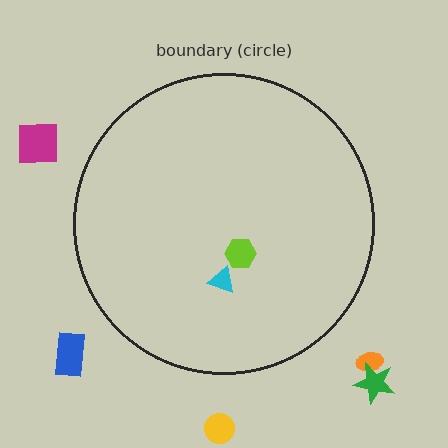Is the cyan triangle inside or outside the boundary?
Inside.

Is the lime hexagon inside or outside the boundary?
Inside.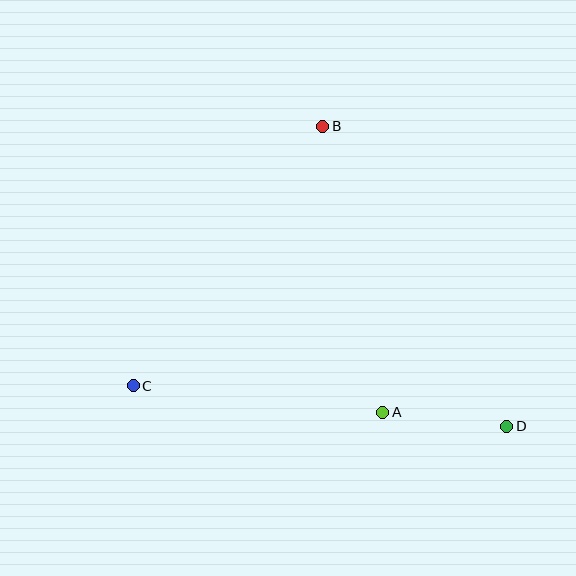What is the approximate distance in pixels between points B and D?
The distance between B and D is approximately 352 pixels.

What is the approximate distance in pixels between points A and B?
The distance between A and B is approximately 292 pixels.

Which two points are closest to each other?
Points A and D are closest to each other.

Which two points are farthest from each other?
Points C and D are farthest from each other.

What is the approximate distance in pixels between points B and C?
The distance between B and C is approximately 321 pixels.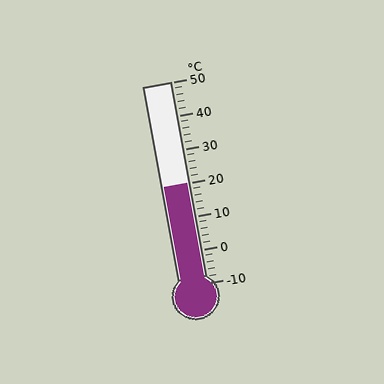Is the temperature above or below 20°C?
The temperature is at 20°C.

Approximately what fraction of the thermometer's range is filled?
The thermometer is filled to approximately 50% of its range.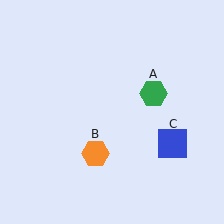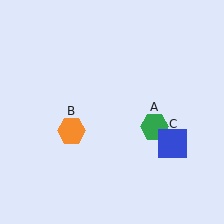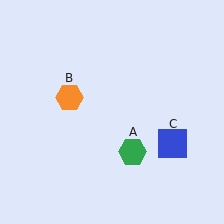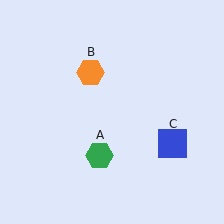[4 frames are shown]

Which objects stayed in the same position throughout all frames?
Blue square (object C) remained stationary.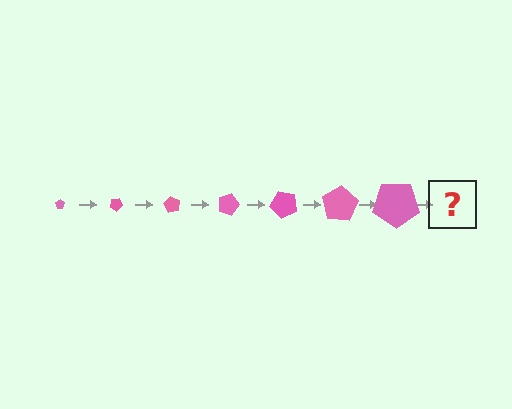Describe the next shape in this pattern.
It should be a pentagon, larger than the previous one and rotated 210 degrees from the start.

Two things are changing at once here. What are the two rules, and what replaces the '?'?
The two rules are that the pentagon grows larger each step and it rotates 30 degrees each step. The '?' should be a pentagon, larger than the previous one and rotated 210 degrees from the start.